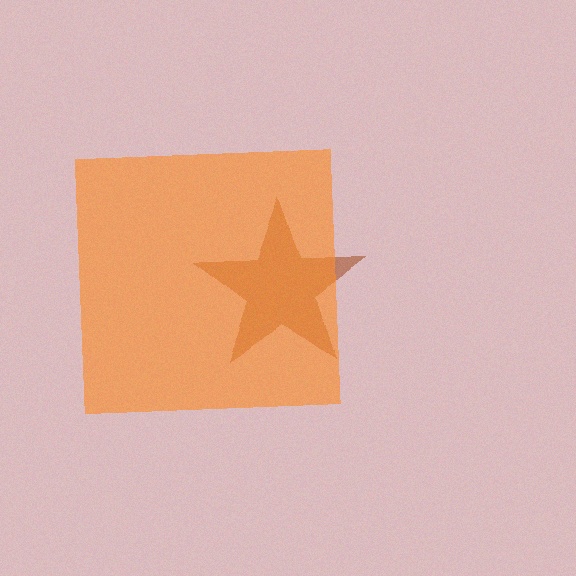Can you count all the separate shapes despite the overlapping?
Yes, there are 2 separate shapes.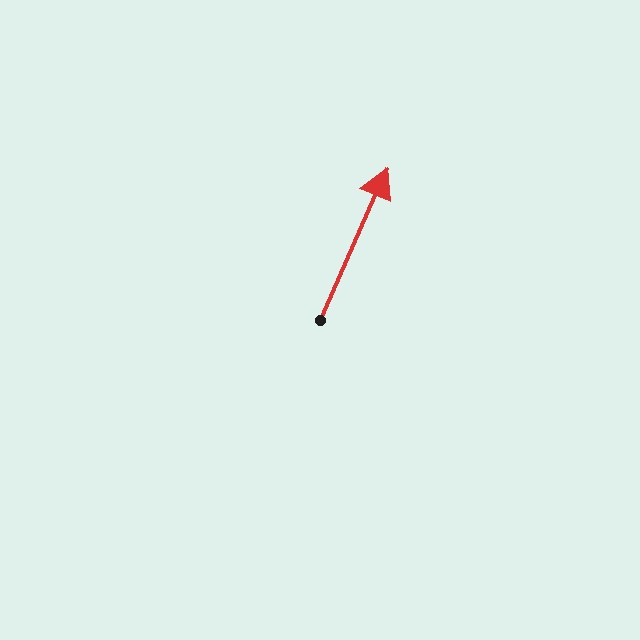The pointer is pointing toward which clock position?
Roughly 1 o'clock.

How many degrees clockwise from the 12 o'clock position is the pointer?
Approximately 24 degrees.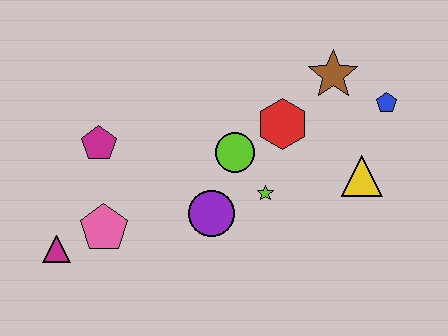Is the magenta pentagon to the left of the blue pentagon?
Yes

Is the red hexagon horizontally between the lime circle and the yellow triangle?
Yes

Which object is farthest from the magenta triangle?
The blue pentagon is farthest from the magenta triangle.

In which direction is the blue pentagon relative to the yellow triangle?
The blue pentagon is above the yellow triangle.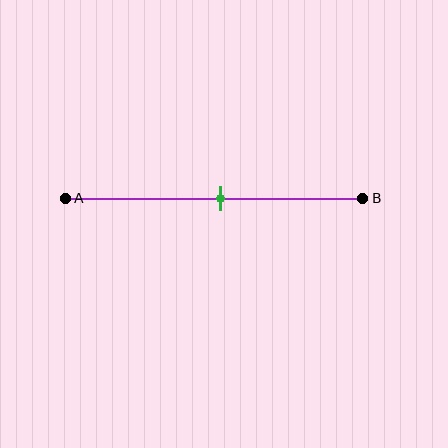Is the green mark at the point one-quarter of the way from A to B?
No, the mark is at about 50% from A, not at the 25% one-quarter point.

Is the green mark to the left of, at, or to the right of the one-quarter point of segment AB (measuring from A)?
The green mark is to the right of the one-quarter point of segment AB.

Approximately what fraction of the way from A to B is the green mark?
The green mark is approximately 50% of the way from A to B.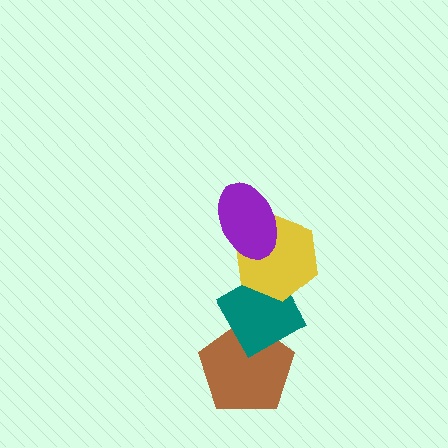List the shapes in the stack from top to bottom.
From top to bottom: the purple ellipse, the yellow hexagon, the teal diamond, the brown pentagon.